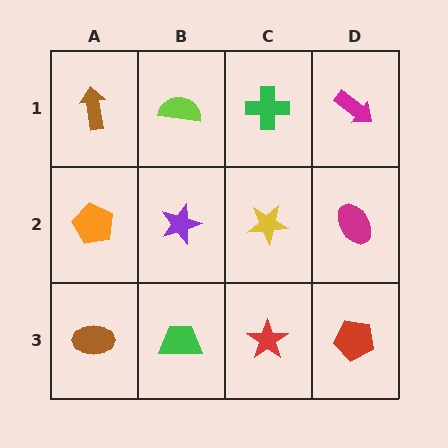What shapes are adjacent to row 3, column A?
An orange pentagon (row 2, column A), a green trapezoid (row 3, column B).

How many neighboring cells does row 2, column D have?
3.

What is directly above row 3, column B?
A purple star.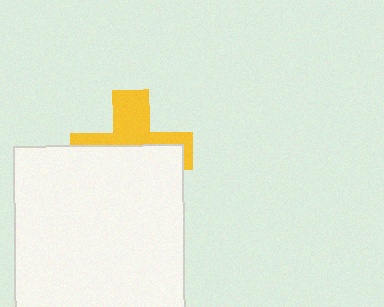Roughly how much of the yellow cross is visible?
A small part of it is visible (roughly 42%).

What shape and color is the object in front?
The object in front is a white square.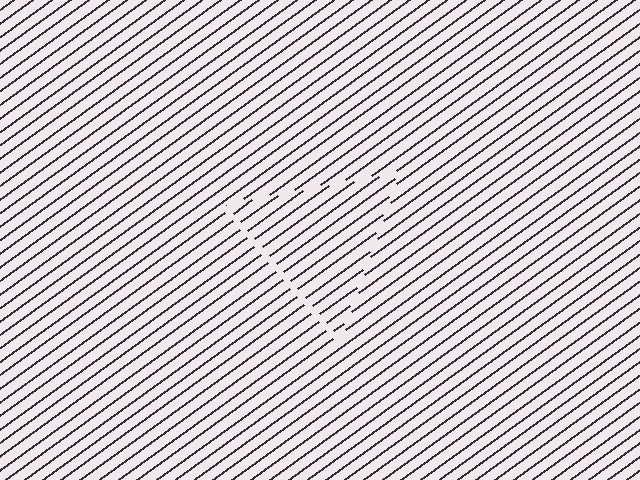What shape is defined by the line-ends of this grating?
An illusory triangle. The interior of the shape contains the same grating, shifted by half a period — the contour is defined by the phase discontinuity where line-ends from the inner and outer gratings abut.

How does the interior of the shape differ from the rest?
The interior of the shape contains the same grating, shifted by half a period — the contour is defined by the phase discontinuity where line-ends from the inner and outer gratings abut.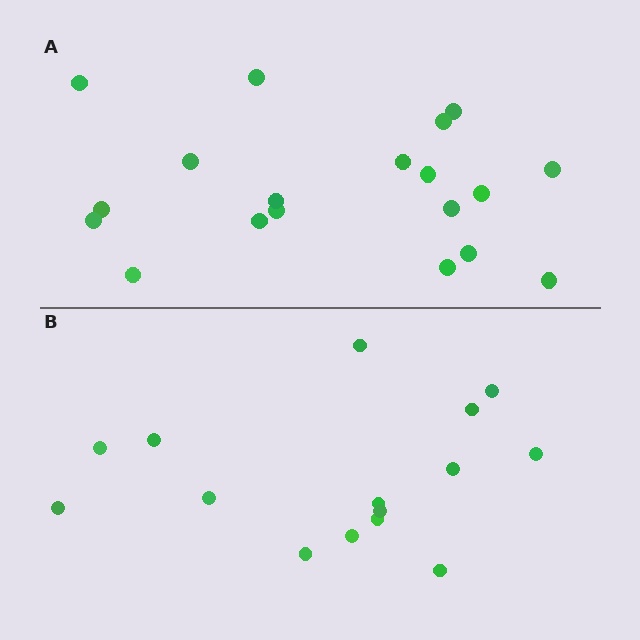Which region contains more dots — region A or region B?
Region A (the top region) has more dots.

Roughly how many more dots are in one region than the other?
Region A has about 4 more dots than region B.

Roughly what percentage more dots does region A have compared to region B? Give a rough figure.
About 25% more.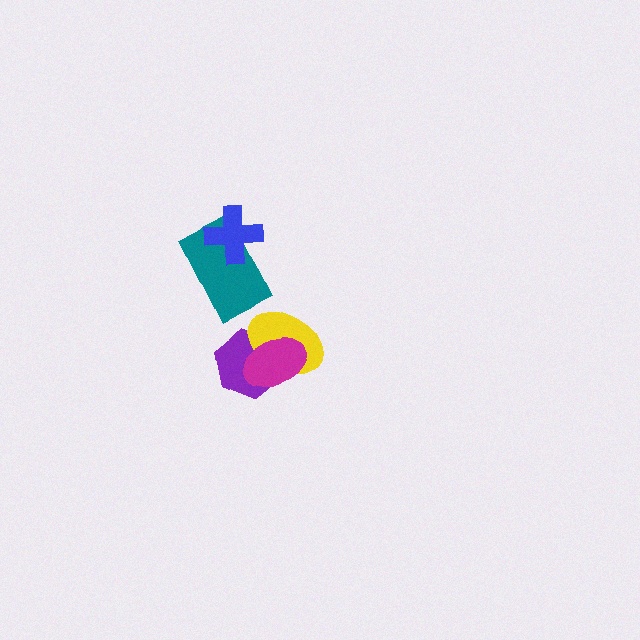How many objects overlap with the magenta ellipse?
2 objects overlap with the magenta ellipse.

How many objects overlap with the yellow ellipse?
2 objects overlap with the yellow ellipse.